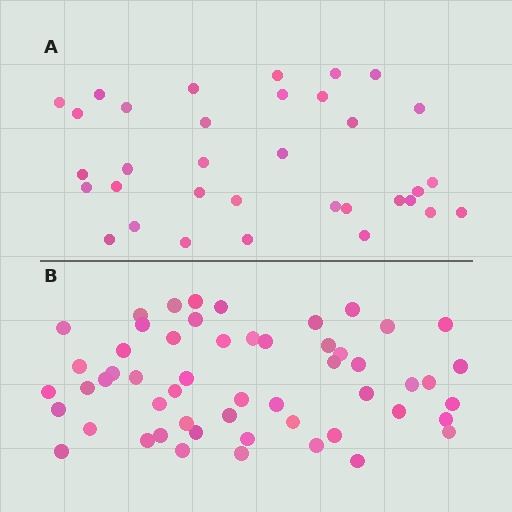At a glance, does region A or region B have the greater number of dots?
Region B (the bottom region) has more dots.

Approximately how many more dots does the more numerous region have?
Region B has approximately 20 more dots than region A.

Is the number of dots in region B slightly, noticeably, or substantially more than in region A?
Region B has substantially more. The ratio is roughly 1.6 to 1.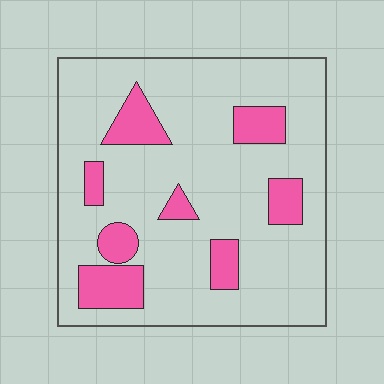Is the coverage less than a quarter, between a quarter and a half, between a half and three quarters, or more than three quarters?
Less than a quarter.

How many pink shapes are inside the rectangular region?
8.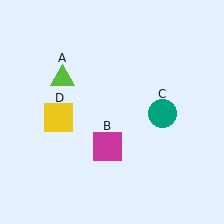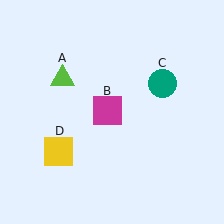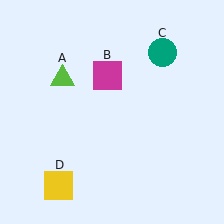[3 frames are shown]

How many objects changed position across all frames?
3 objects changed position: magenta square (object B), teal circle (object C), yellow square (object D).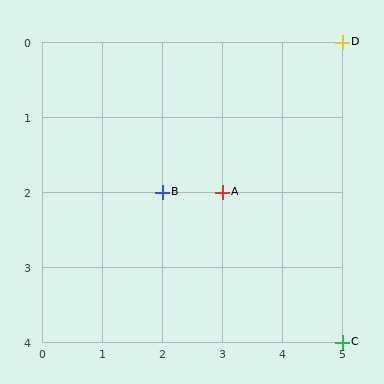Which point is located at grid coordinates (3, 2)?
Point A is at (3, 2).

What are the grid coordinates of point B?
Point B is at grid coordinates (2, 2).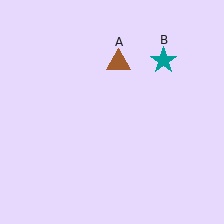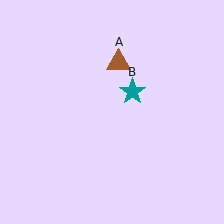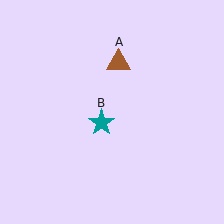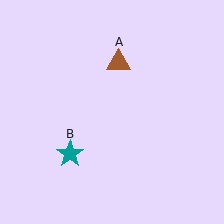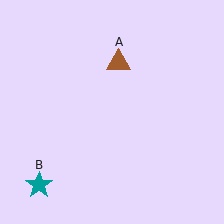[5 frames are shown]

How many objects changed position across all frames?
1 object changed position: teal star (object B).